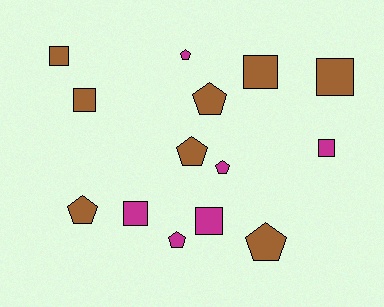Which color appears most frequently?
Brown, with 8 objects.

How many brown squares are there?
There are 4 brown squares.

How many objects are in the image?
There are 14 objects.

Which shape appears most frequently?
Square, with 7 objects.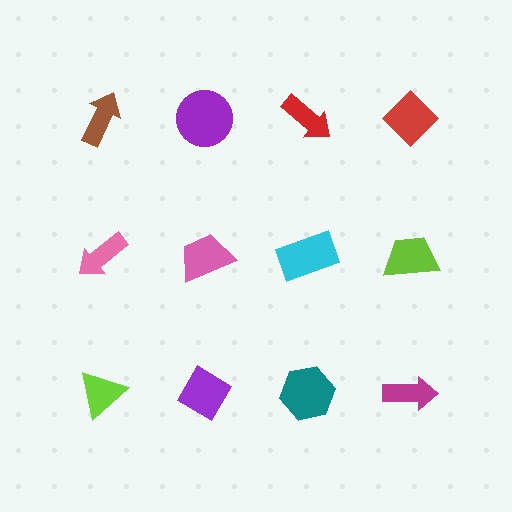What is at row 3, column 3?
A teal hexagon.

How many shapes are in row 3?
4 shapes.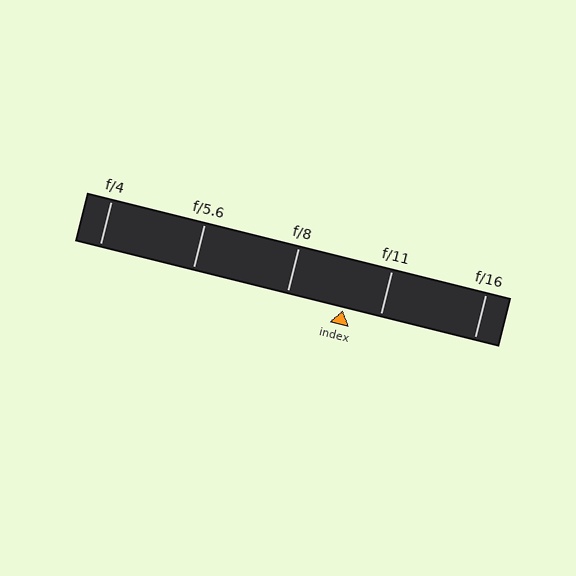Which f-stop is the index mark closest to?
The index mark is closest to f/11.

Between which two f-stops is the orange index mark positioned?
The index mark is between f/8 and f/11.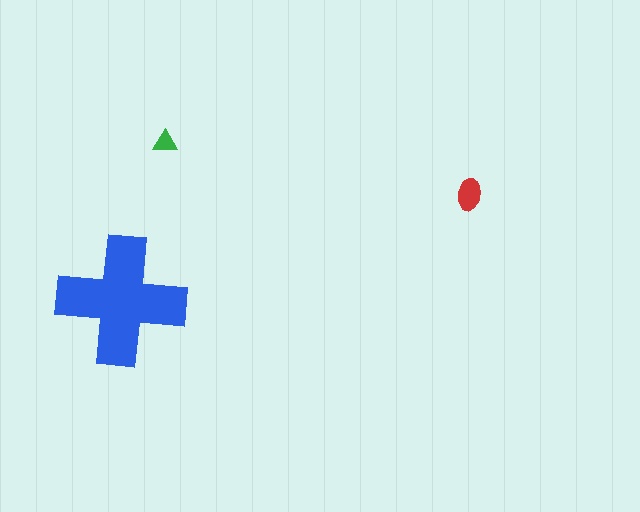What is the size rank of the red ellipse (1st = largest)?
2nd.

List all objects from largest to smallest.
The blue cross, the red ellipse, the green triangle.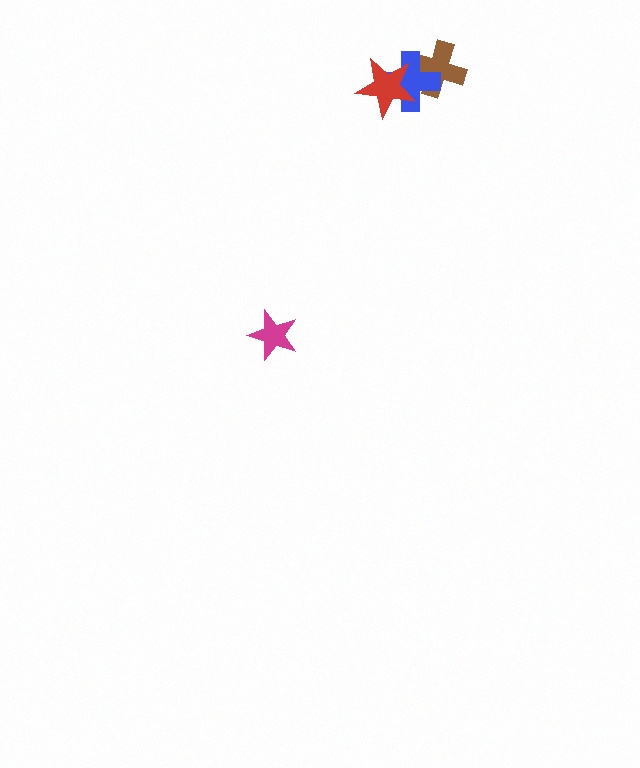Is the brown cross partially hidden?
Yes, it is partially covered by another shape.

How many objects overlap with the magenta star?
0 objects overlap with the magenta star.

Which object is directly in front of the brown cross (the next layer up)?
The blue cross is directly in front of the brown cross.